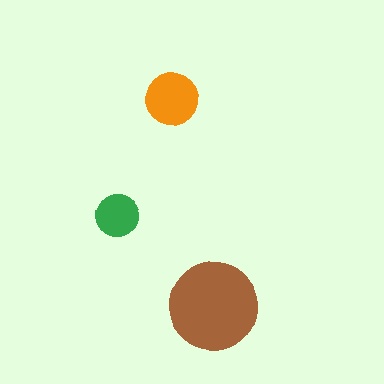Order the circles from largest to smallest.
the brown one, the orange one, the green one.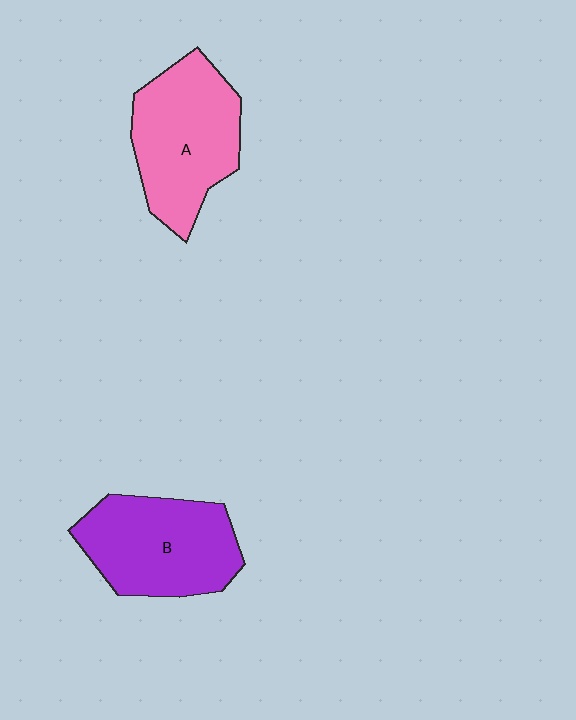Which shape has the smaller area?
Shape B (purple).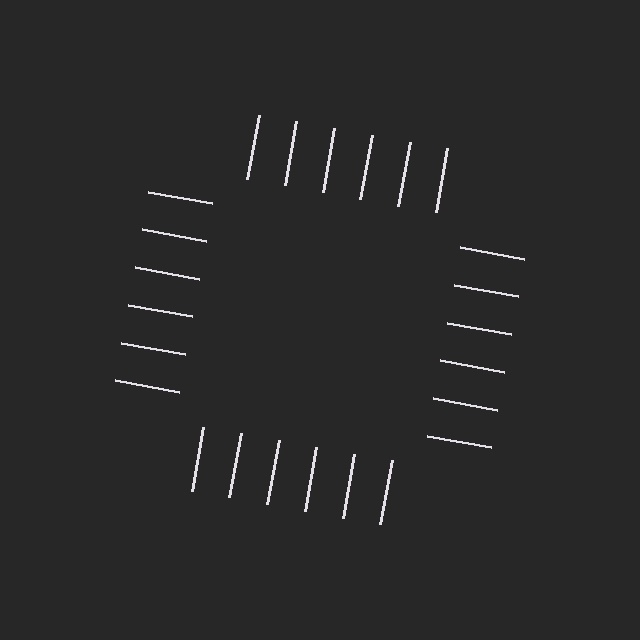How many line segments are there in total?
24 — 6 along each of the 4 edges.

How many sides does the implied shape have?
4 sides — the line-ends trace a square.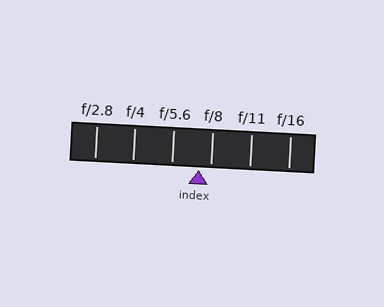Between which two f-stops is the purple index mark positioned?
The index mark is between f/5.6 and f/8.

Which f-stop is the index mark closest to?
The index mark is closest to f/8.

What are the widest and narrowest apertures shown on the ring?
The widest aperture shown is f/2.8 and the narrowest is f/16.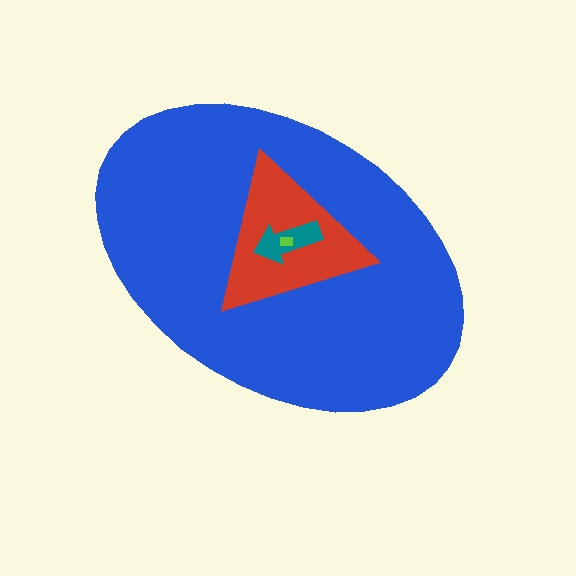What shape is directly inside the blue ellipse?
The red triangle.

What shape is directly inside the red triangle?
The teal arrow.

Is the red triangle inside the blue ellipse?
Yes.